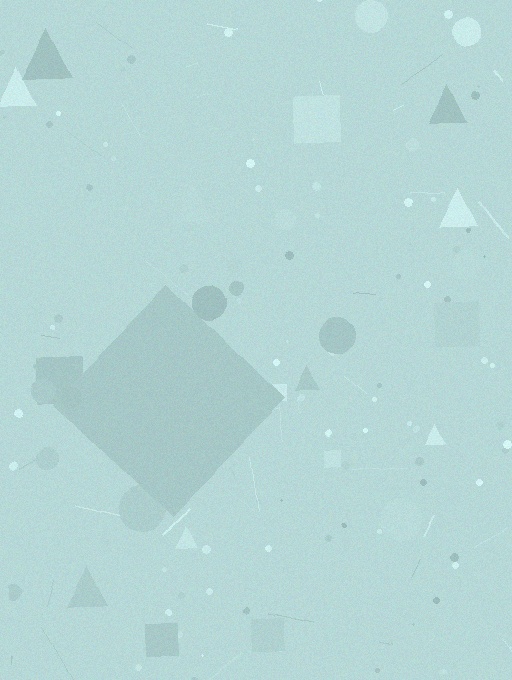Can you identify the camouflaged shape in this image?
The camouflaged shape is a diamond.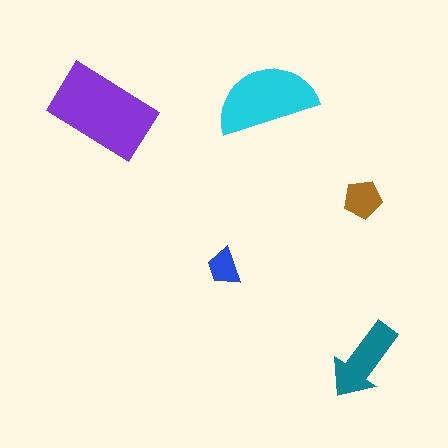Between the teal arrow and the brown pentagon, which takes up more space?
The teal arrow.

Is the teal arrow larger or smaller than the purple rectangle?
Smaller.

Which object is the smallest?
The blue trapezoid.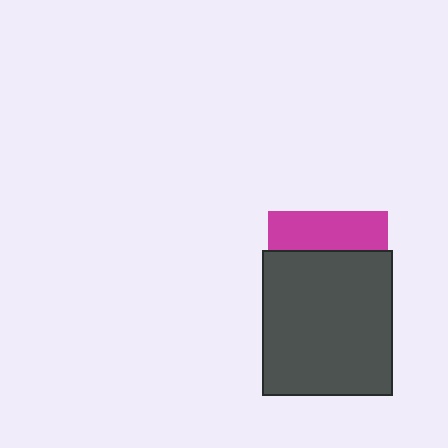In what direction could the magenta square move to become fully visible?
The magenta square could move up. That would shift it out from behind the dark gray rectangle entirely.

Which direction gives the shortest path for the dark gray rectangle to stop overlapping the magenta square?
Moving down gives the shortest separation.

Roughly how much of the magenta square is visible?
A small part of it is visible (roughly 32%).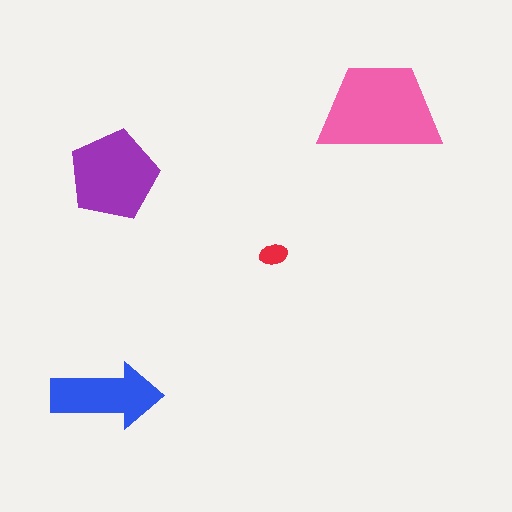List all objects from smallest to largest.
The red ellipse, the blue arrow, the purple pentagon, the pink trapezoid.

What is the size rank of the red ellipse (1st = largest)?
4th.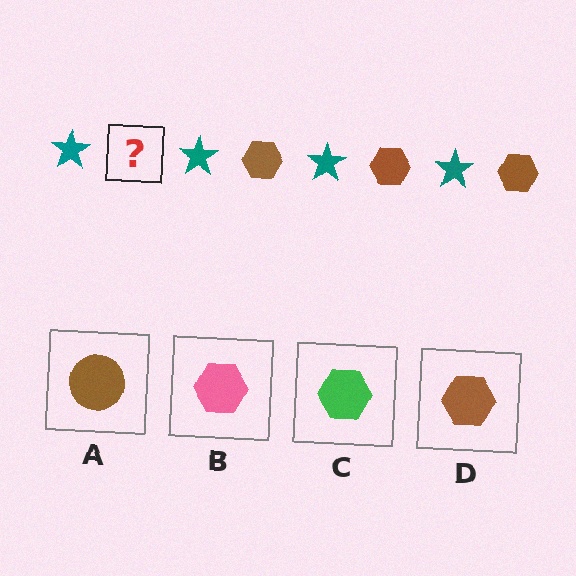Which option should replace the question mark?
Option D.